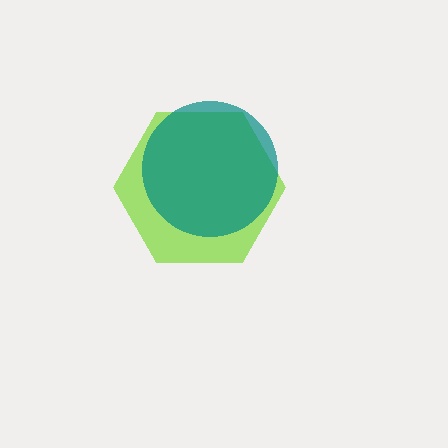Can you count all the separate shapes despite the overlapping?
Yes, there are 2 separate shapes.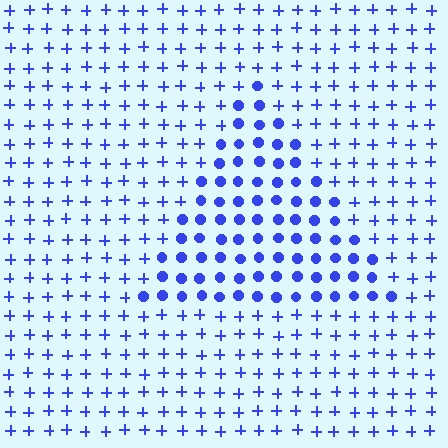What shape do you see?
I see a triangle.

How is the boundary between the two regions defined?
The boundary is defined by a change in element shape: circles inside vs. plus signs outside. All elements share the same color and spacing.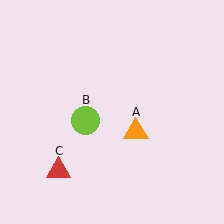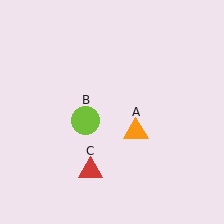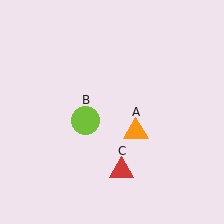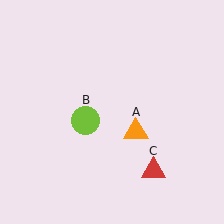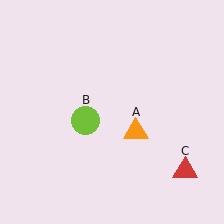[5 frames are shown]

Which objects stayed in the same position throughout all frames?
Orange triangle (object A) and lime circle (object B) remained stationary.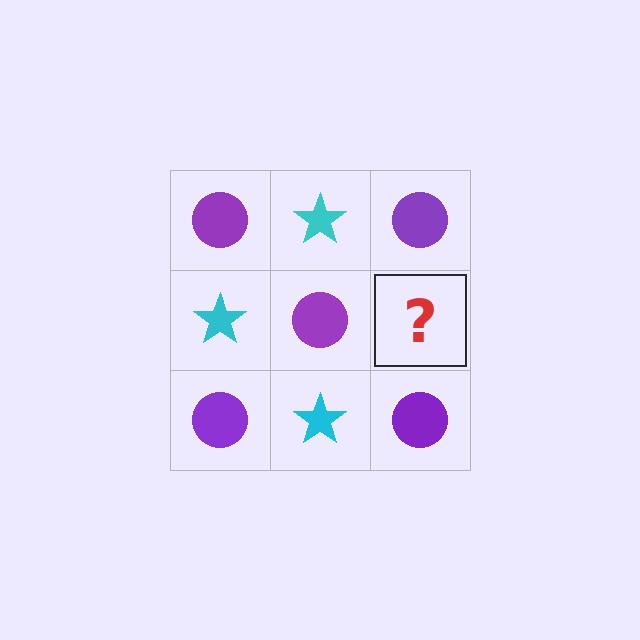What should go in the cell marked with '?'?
The missing cell should contain a cyan star.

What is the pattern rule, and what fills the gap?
The rule is that it alternates purple circle and cyan star in a checkerboard pattern. The gap should be filled with a cyan star.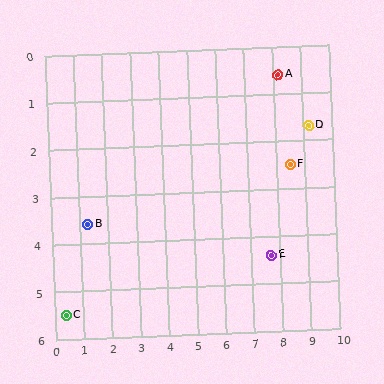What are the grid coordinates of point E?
Point E is at approximately (7.7, 4.4).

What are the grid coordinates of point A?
Point A is at approximately (8.2, 0.6).